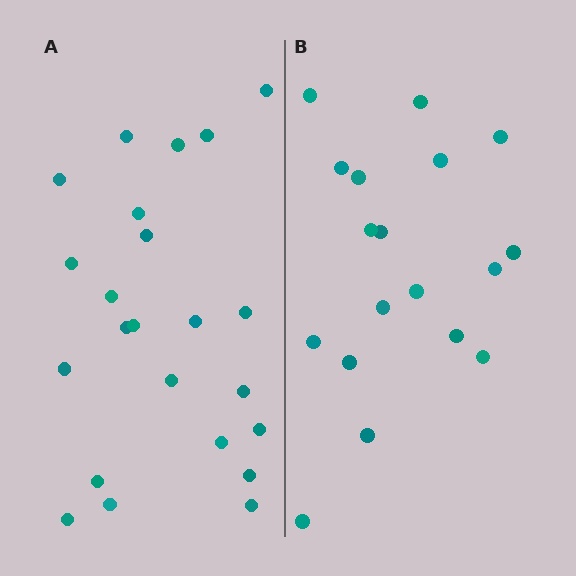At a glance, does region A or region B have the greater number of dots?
Region A (the left region) has more dots.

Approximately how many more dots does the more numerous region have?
Region A has about 5 more dots than region B.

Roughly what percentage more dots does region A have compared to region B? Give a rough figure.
About 30% more.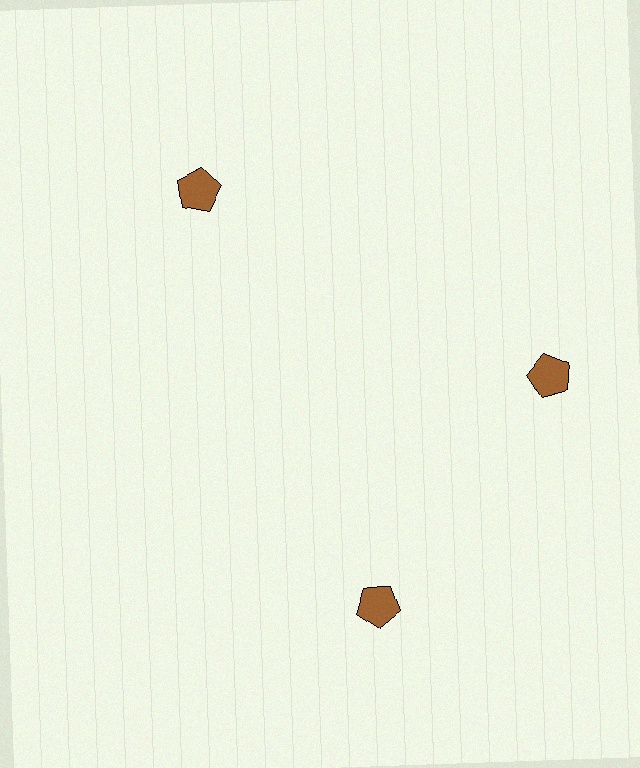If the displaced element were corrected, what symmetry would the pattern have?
It would have 3-fold rotational symmetry — the pattern would map onto itself every 120 degrees.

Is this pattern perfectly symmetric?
No. The 3 brown pentagons are arranged in a ring, but one element near the 7 o'clock position is rotated out of alignment along the ring, breaking the 3-fold rotational symmetry.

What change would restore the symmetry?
The symmetry would be restored by rotating it back into even spacing with its neighbors so that all 3 pentagons sit at equal angles and equal distance from the center.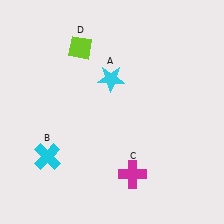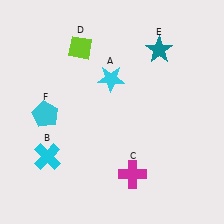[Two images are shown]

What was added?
A teal star (E), a cyan pentagon (F) were added in Image 2.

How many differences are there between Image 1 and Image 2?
There are 2 differences between the two images.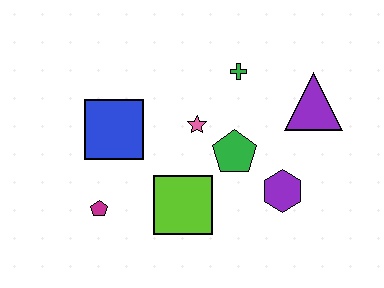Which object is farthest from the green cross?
The magenta pentagon is farthest from the green cross.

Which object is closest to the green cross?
The pink star is closest to the green cross.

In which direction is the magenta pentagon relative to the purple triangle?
The magenta pentagon is to the left of the purple triangle.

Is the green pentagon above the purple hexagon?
Yes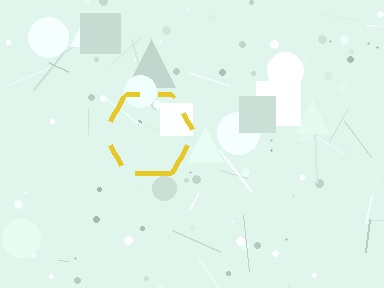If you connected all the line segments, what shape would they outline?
They would outline a hexagon.